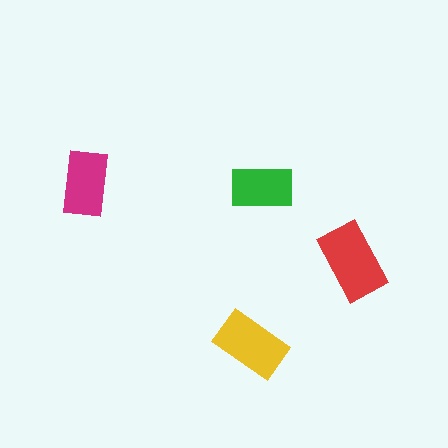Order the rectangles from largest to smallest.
the red one, the yellow one, the magenta one, the green one.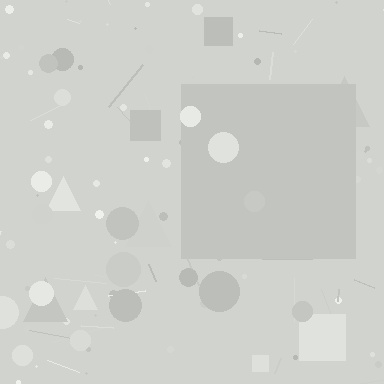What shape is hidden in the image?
A square is hidden in the image.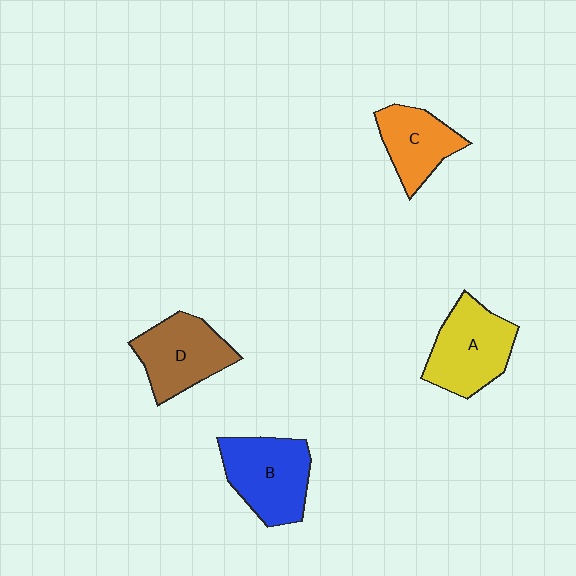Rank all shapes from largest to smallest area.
From largest to smallest: B (blue), A (yellow), D (brown), C (orange).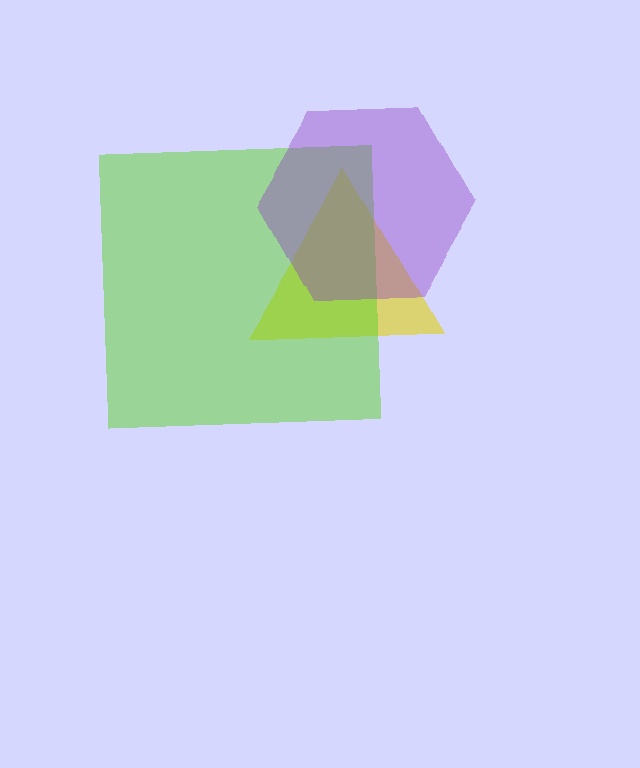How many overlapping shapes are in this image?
There are 3 overlapping shapes in the image.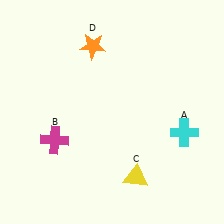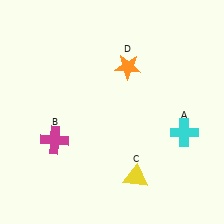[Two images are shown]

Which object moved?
The orange star (D) moved right.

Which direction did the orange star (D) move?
The orange star (D) moved right.